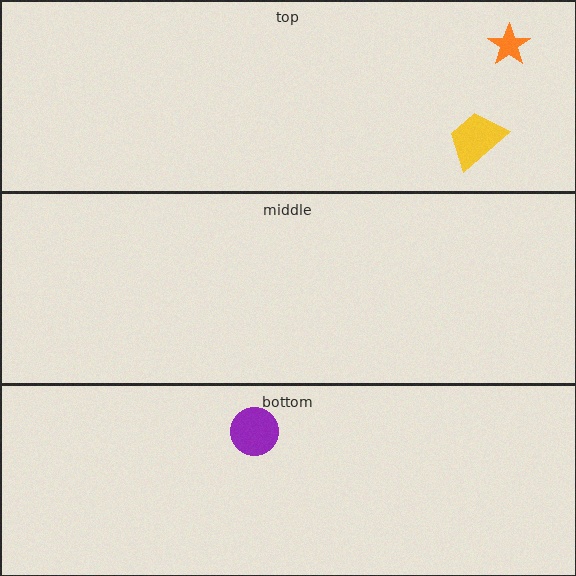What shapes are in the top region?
The orange star, the yellow trapezoid.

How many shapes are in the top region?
2.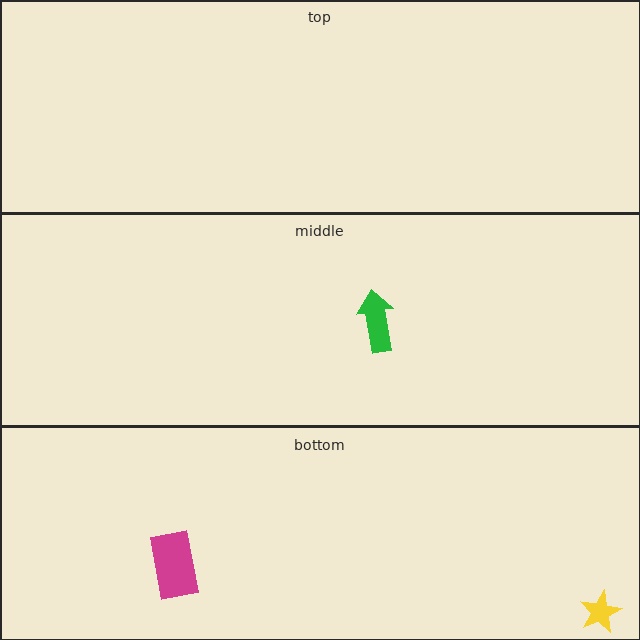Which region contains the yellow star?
The bottom region.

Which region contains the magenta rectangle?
The bottom region.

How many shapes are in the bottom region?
2.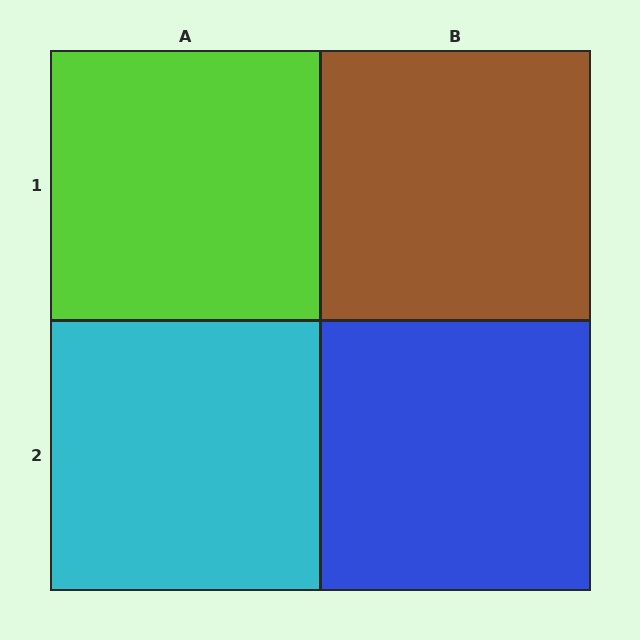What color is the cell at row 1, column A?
Lime.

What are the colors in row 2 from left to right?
Cyan, blue.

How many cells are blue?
1 cell is blue.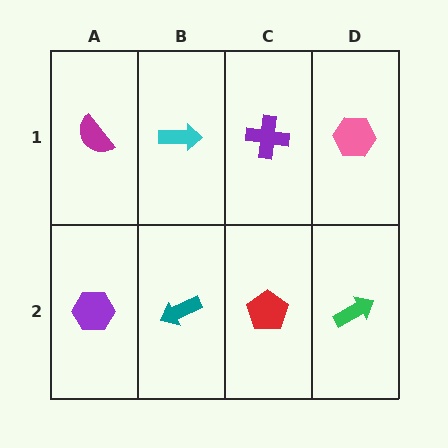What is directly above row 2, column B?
A cyan arrow.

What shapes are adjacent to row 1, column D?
A green arrow (row 2, column D), a purple cross (row 1, column C).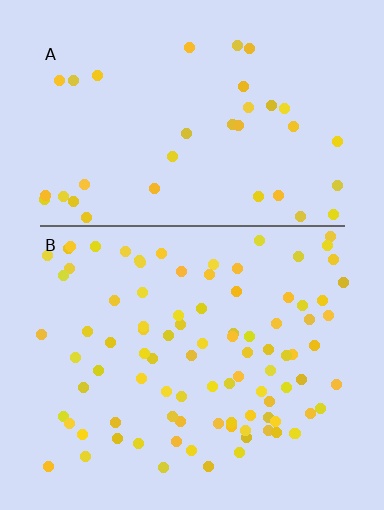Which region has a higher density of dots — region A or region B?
B (the bottom).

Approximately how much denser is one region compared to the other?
Approximately 2.5× — region B over region A.